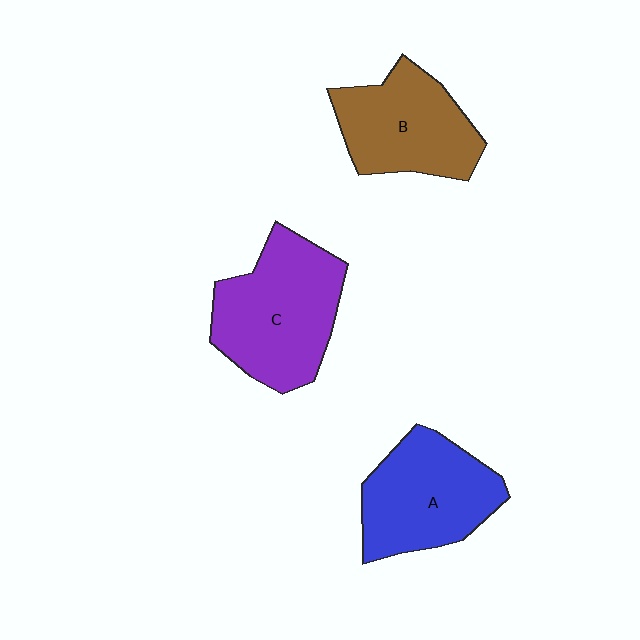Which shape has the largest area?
Shape C (purple).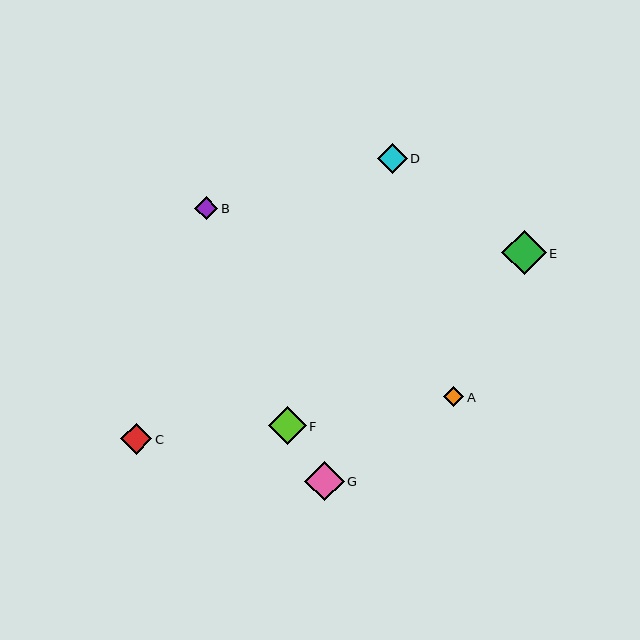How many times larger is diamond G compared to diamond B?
Diamond G is approximately 1.7 times the size of diamond B.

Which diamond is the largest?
Diamond E is the largest with a size of approximately 44 pixels.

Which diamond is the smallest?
Diamond A is the smallest with a size of approximately 20 pixels.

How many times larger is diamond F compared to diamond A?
Diamond F is approximately 1.9 times the size of diamond A.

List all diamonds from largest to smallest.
From largest to smallest: E, G, F, C, D, B, A.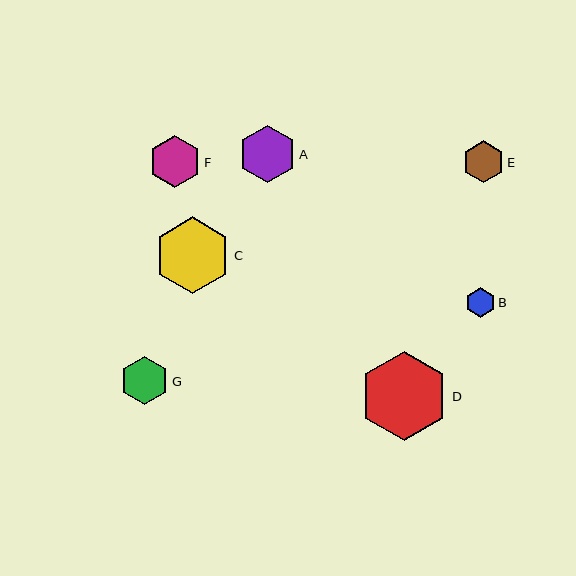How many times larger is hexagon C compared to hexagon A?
Hexagon C is approximately 1.3 times the size of hexagon A.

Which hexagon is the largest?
Hexagon D is the largest with a size of approximately 89 pixels.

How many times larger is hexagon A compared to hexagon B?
Hexagon A is approximately 1.9 times the size of hexagon B.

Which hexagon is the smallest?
Hexagon B is the smallest with a size of approximately 30 pixels.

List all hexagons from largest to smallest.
From largest to smallest: D, C, A, F, G, E, B.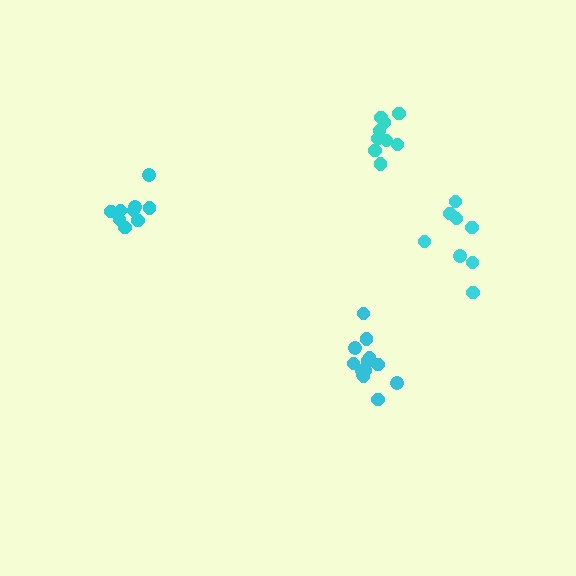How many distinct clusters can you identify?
There are 4 distinct clusters.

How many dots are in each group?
Group 1: 9 dots, Group 2: 8 dots, Group 3: 9 dots, Group 4: 13 dots (39 total).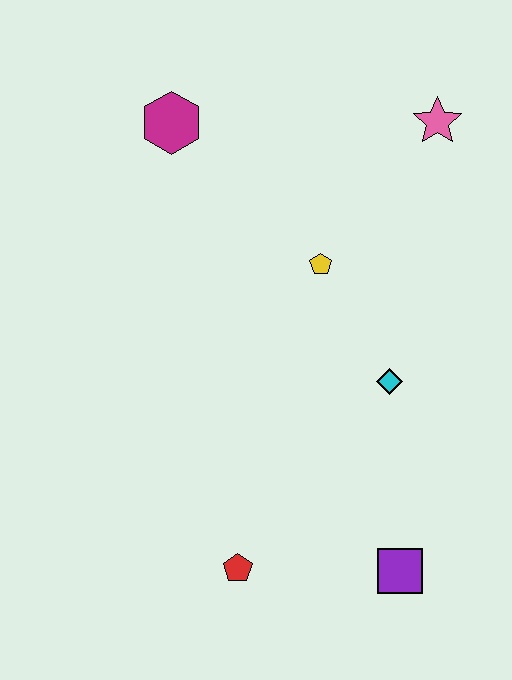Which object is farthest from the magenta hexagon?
The purple square is farthest from the magenta hexagon.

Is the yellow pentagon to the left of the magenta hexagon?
No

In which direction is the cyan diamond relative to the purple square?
The cyan diamond is above the purple square.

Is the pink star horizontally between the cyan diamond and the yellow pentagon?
No